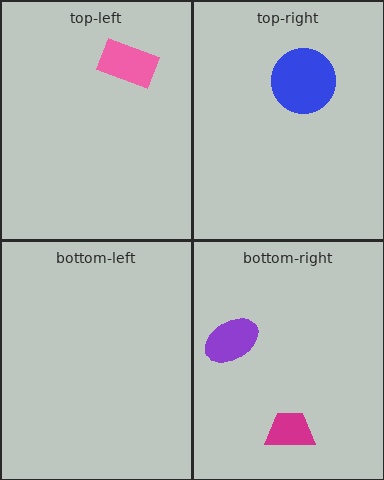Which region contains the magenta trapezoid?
The bottom-right region.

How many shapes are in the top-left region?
1.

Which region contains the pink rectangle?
The top-left region.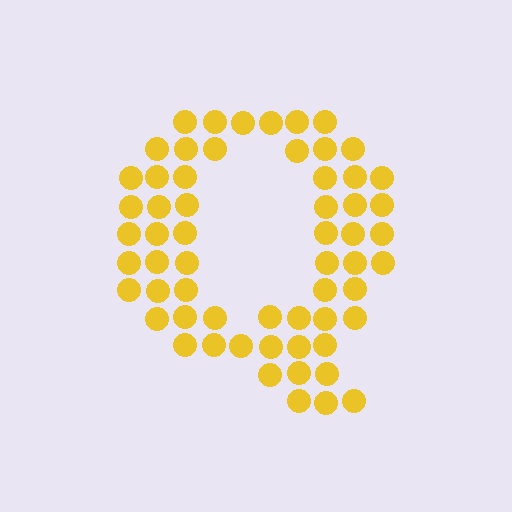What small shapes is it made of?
It is made of small circles.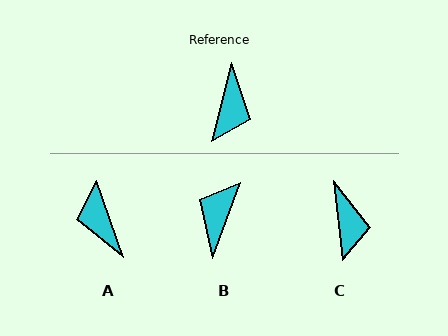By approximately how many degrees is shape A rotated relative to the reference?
Approximately 146 degrees clockwise.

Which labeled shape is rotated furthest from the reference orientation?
B, about 174 degrees away.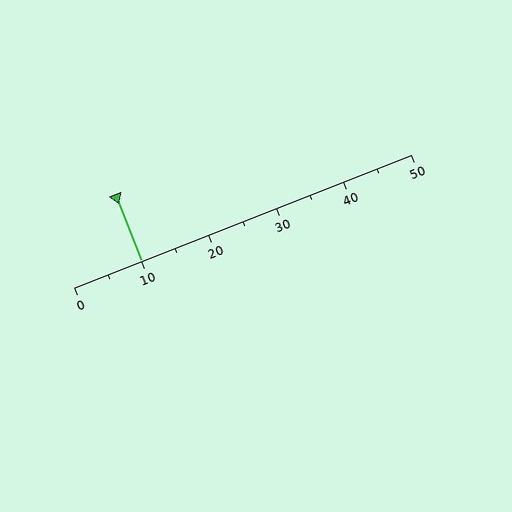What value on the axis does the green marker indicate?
The marker indicates approximately 10.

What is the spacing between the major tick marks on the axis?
The major ticks are spaced 10 apart.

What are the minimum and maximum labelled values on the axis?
The axis runs from 0 to 50.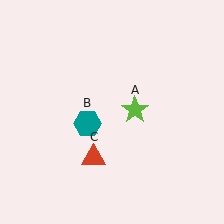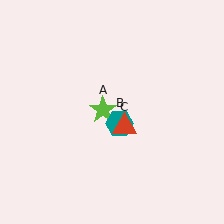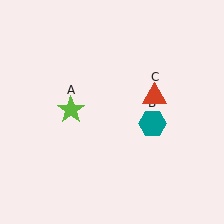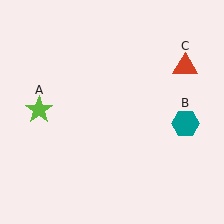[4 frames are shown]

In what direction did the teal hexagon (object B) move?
The teal hexagon (object B) moved right.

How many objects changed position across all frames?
3 objects changed position: lime star (object A), teal hexagon (object B), red triangle (object C).